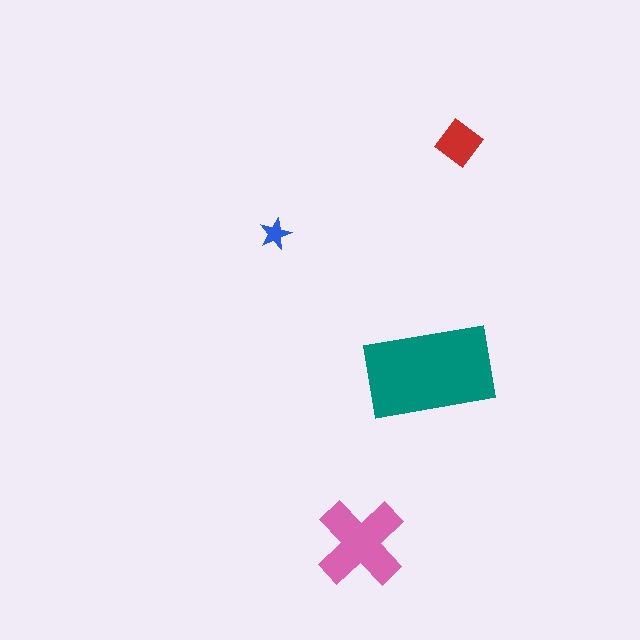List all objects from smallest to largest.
The blue star, the red diamond, the pink cross, the teal rectangle.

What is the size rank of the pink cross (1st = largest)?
2nd.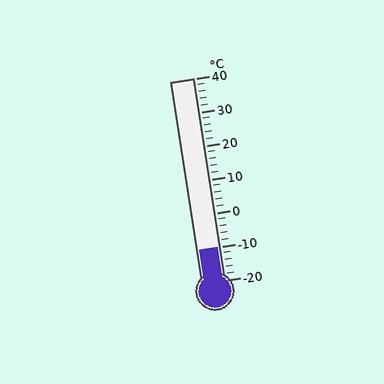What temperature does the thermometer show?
The thermometer shows approximately -10°C.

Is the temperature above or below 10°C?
The temperature is below 10°C.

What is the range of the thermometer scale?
The thermometer scale ranges from -20°C to 40°C.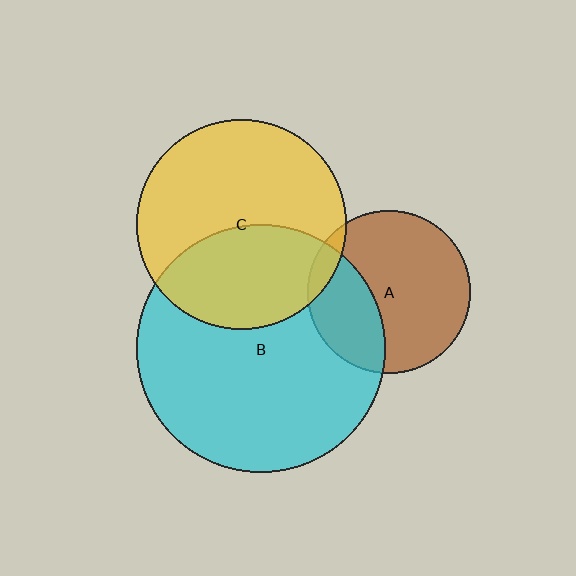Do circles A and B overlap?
Yes.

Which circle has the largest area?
Circle B (cyan).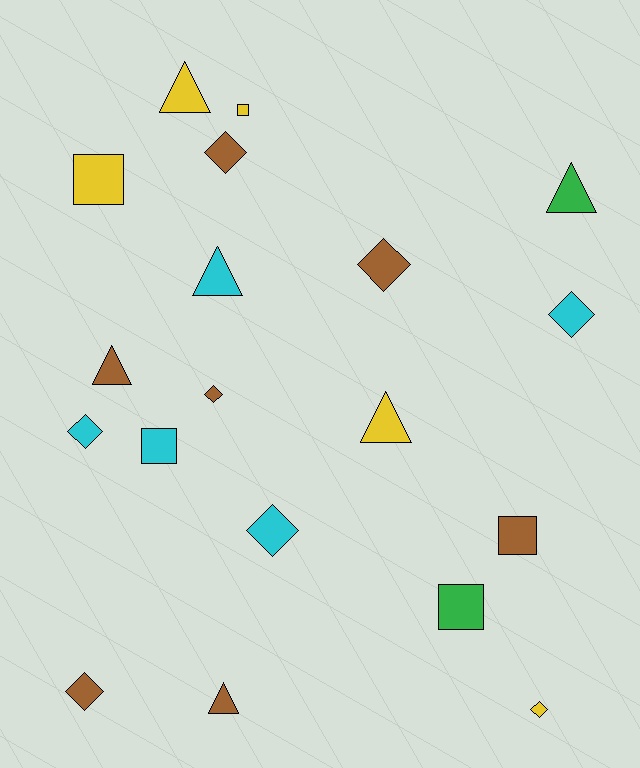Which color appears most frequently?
Brown, with 7 objects.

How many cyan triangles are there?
There is 1 cyan triangle.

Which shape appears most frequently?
Diamond, with 8 objects.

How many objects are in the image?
There are 19 objects.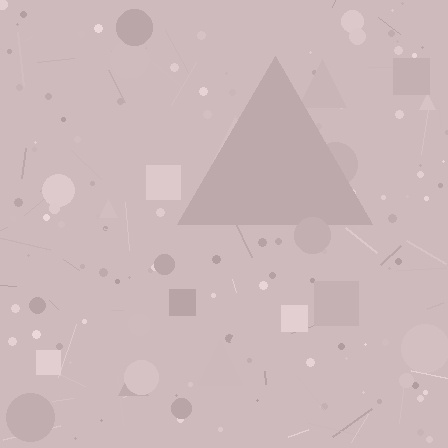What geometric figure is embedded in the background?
A triangle is embedded in the background.